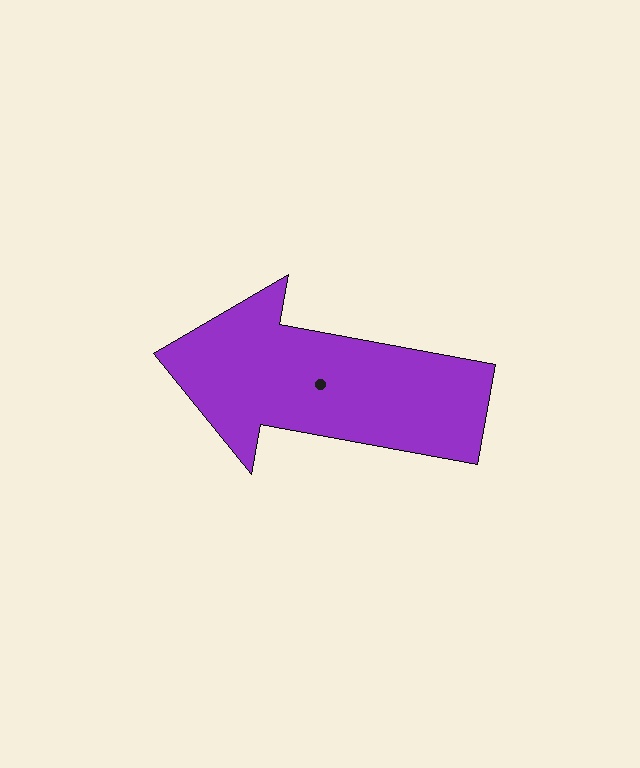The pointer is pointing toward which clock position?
Roughly 9 o'clock.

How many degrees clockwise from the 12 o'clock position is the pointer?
Approximately 280 degrees.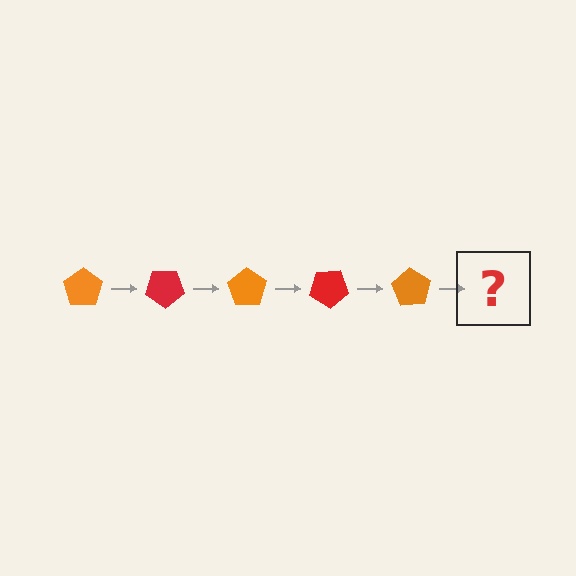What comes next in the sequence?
The next element should be a red pentagon, rotated 175 degrees from the start.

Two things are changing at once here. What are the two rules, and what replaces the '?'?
The two rules are that it rotates 35 degrees each step and the color cycles through orange and red. The '?' should be a red pentagon, rotated 175 degrees from the start.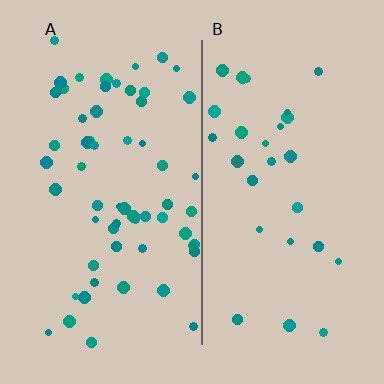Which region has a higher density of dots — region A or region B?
A (the left).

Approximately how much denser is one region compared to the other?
Approximately 2.2× — region A over region B.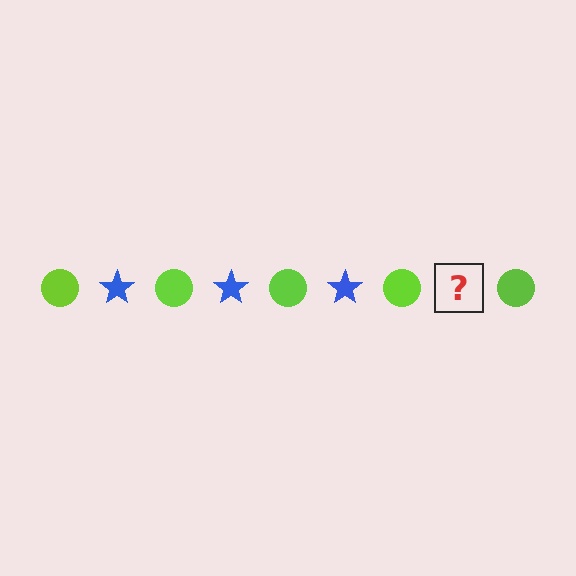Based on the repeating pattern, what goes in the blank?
The blank should be a blue star.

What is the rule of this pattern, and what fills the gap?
The rule is that the pattern alternates between lime circle and blue star. The gap should be filled with a blue star.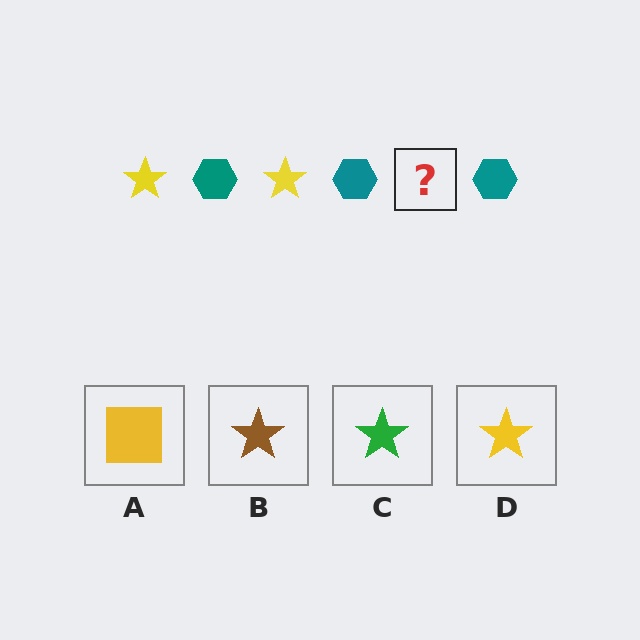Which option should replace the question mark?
Option D.